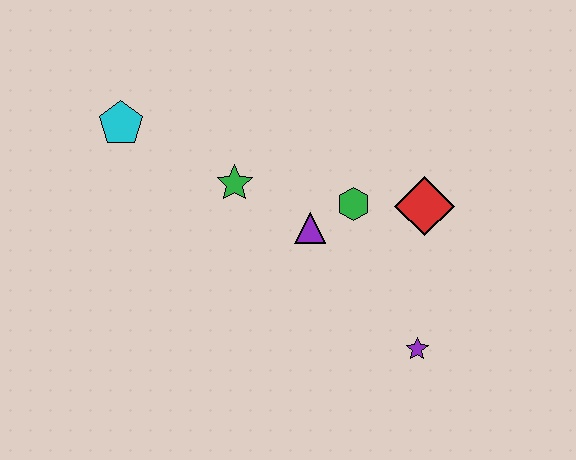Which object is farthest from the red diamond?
The cyan pentagon is farthest from the red diamond.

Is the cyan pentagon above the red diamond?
Yes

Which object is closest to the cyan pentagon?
The green star is closest to the cyan pentagon.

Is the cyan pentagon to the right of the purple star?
No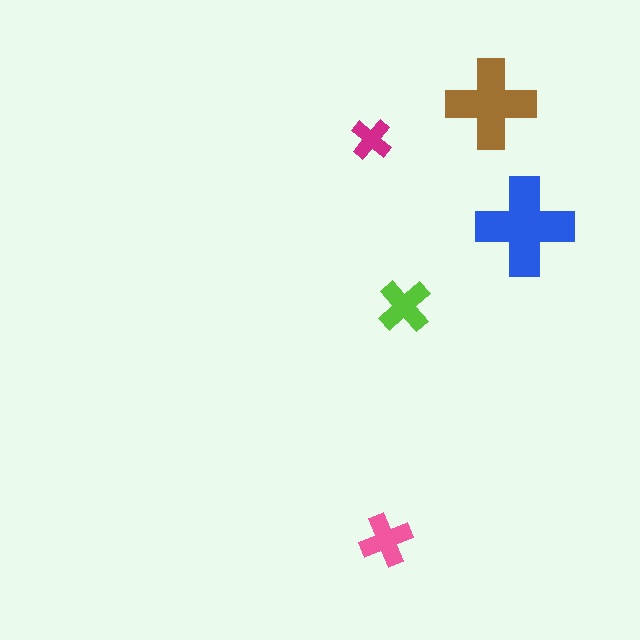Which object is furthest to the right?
The blue cross is rightmost.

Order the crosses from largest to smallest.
the blue one, the brown one, the lime one, the pink one, the magenta one.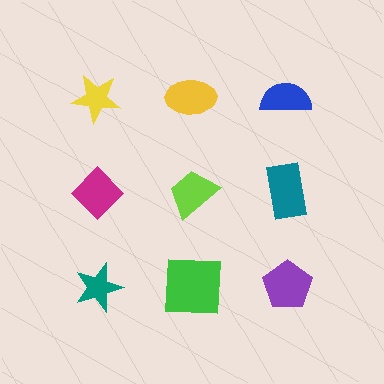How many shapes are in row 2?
3 shapes.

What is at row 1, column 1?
A yellow star.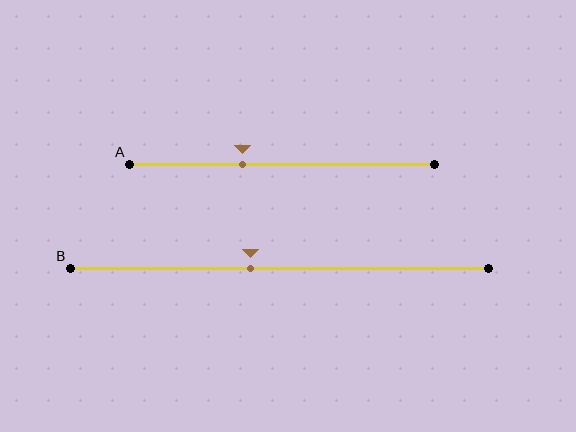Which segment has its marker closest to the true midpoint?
Segment B has its marker closest to the true midpoint.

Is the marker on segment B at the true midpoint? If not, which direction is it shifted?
No, the marker on segment B is shifted to the left by about 7% of the segment length.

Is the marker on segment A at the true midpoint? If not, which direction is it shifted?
No, the marker on segment A is shifted to the left by about 13% of the segment length.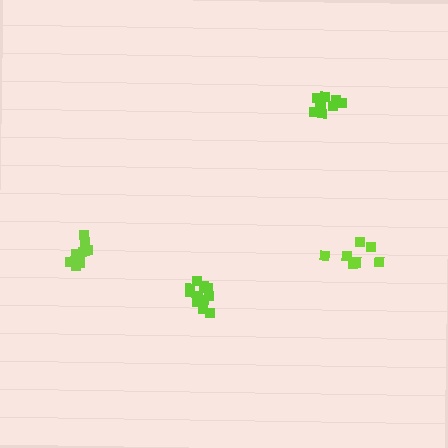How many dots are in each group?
Group 1: 11 dots, Group 2: 8 dots, Group 3: 9 dots, Group 4: 10 dots (38 total).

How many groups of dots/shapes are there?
There are 4 groups.